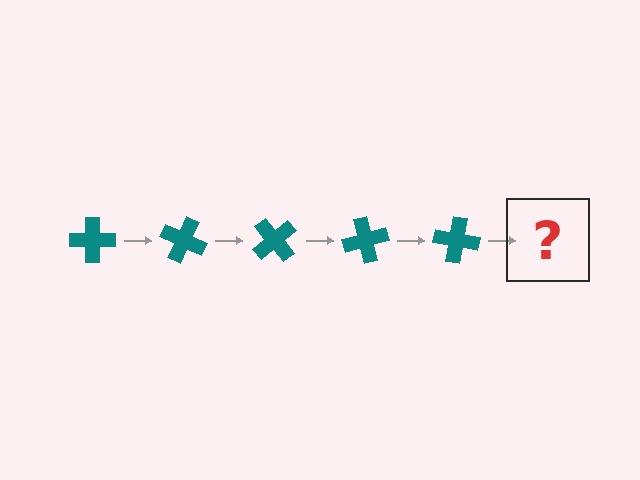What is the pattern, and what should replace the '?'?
The pattern is that the cross rotates 25 degrees each step. The '?' should be a teal cross rotated 125 degrees.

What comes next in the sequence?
The next element should be a teal cross rotated 125 degrees.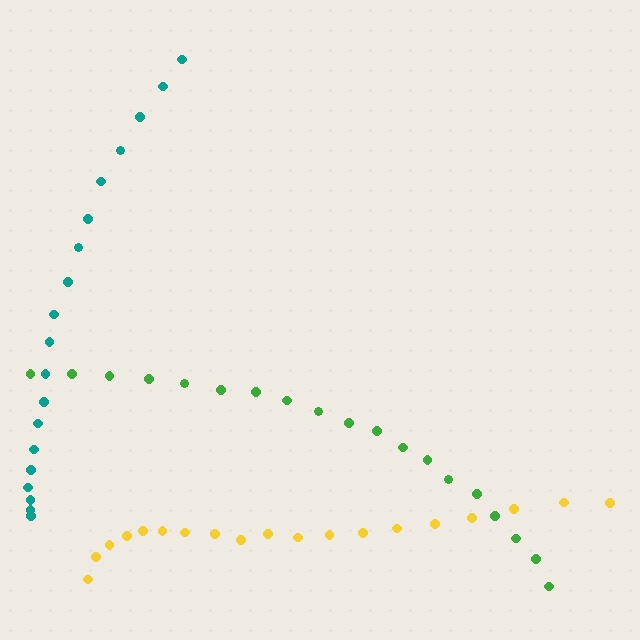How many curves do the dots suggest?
There are 3 distinct paths.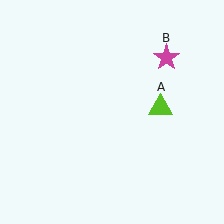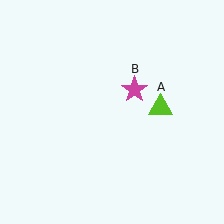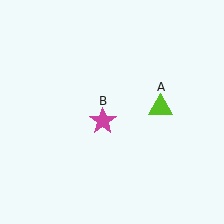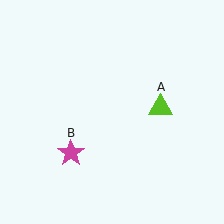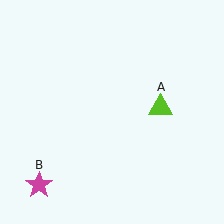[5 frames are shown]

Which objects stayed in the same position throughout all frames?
Lime triangle (object A) remained stationary.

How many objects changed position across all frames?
1 object changed position: magenta star (object B).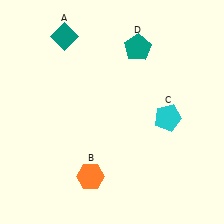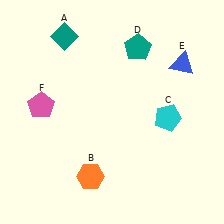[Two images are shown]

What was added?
A blue triangle (E), a pink pentagon (F) were added in Image 2.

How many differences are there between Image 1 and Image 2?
There are 2 differences between the two images.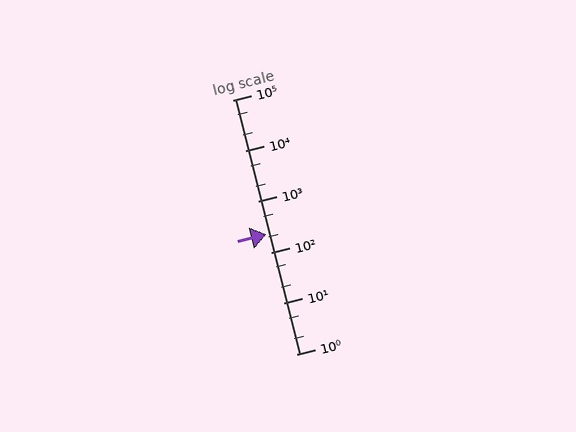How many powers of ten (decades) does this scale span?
The scale spans 5 decades, from 1 to 100000.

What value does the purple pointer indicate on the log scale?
The pointer indicates approximately 230.